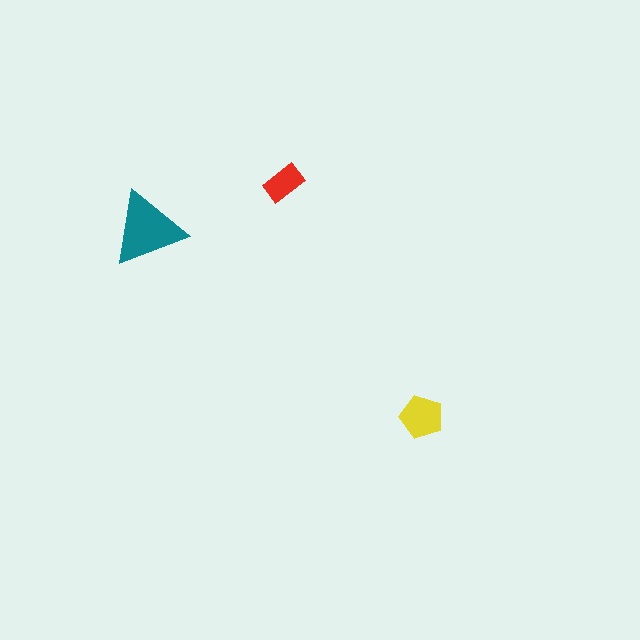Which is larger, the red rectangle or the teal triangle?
The teal triangle.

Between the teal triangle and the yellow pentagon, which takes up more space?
The teal triangle.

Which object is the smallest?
The red rectangle.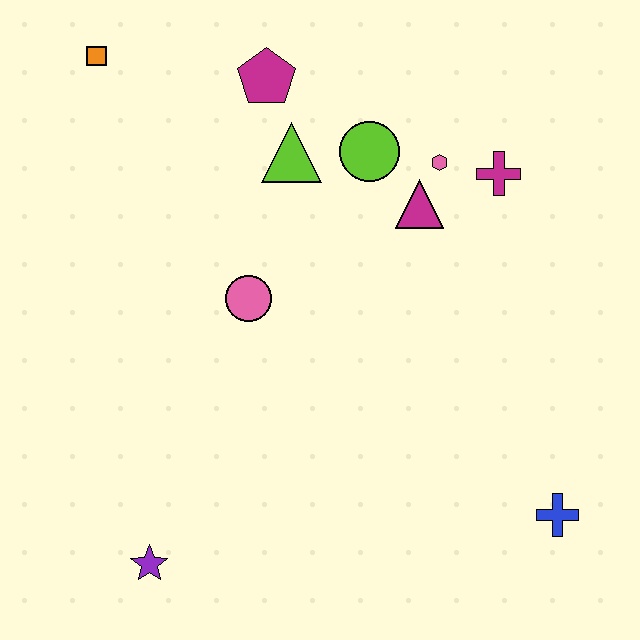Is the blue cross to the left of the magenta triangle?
No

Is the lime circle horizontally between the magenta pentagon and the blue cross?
Yes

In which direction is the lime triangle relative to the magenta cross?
The lime triangle is to the left of the magenta cross.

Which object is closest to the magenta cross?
The pink hexagon is closest to the magenta cross.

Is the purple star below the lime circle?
Yes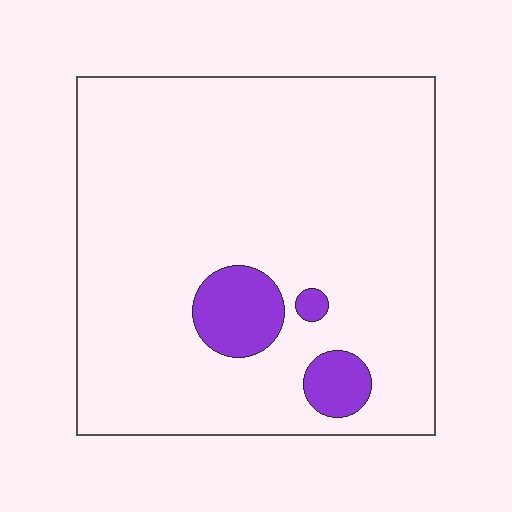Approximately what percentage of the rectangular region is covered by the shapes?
Approximately 10%.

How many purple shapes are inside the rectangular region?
3.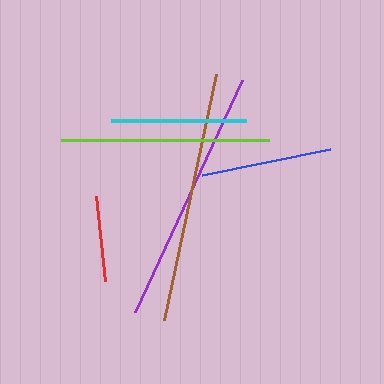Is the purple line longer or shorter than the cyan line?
The purple line is longer than the cyan line.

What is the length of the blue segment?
The blue segment is approximately 131 pixels long.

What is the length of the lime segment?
The lime segment is approximately 207 pixels long.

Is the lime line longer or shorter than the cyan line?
The lime line is longer than the cyan line.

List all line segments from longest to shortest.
From longest to shortest: purple, brown, lime, cyan, blue, red.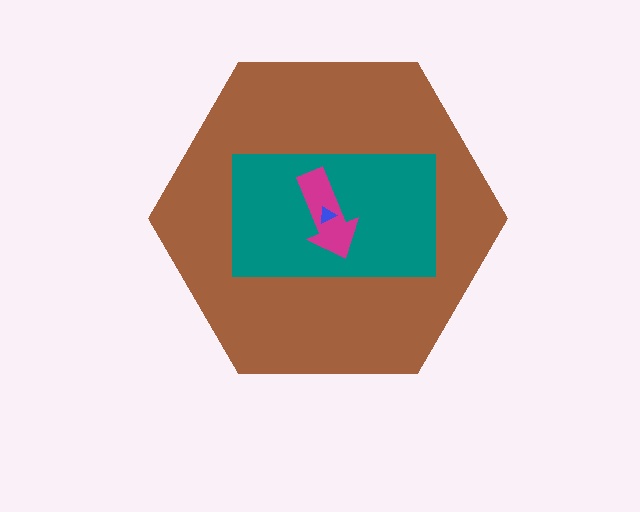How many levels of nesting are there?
4.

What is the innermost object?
The blue triangle.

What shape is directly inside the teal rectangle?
The magenta arrow.